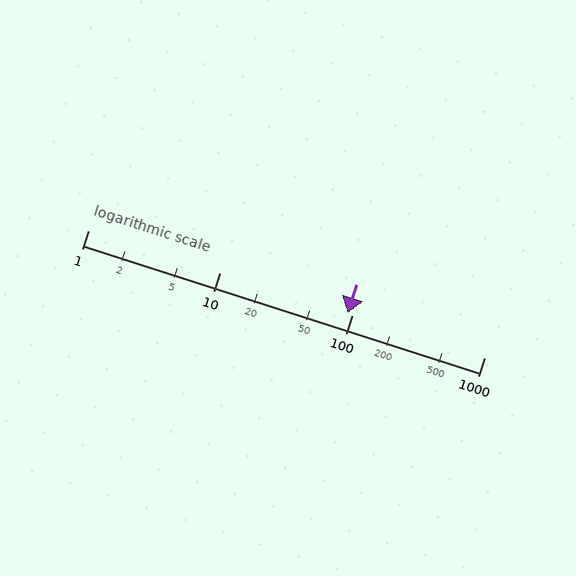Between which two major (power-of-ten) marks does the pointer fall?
The pointer is between 10 and 100.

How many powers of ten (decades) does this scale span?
The scale spans 3 decades, from 1 to 1000.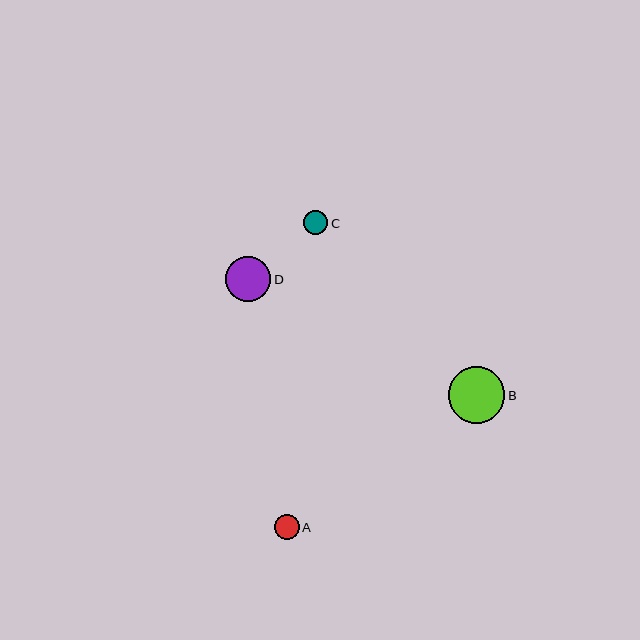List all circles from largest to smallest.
From largest to smallest: B, D, A, C.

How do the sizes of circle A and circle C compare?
Circle A and circle C are approximately the same size.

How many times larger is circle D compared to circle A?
Circle D is approximately 1.8 times the size of circle A.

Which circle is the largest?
Circle B is the largest with a size of approximately 56 pixels.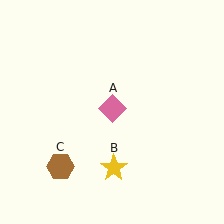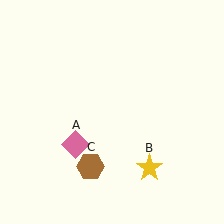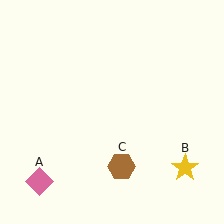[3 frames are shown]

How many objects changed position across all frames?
3 objects changed position: pink diamond (object A), yellow star (object B), brown hexagon (object C).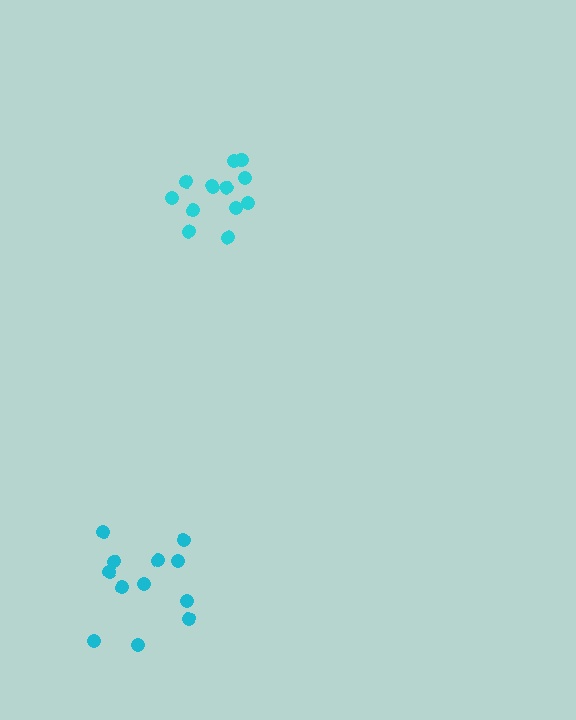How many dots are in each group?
Group 1: 12 dots, Group 2: 12 dots (24 total).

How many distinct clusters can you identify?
There are 2 distinct clusters.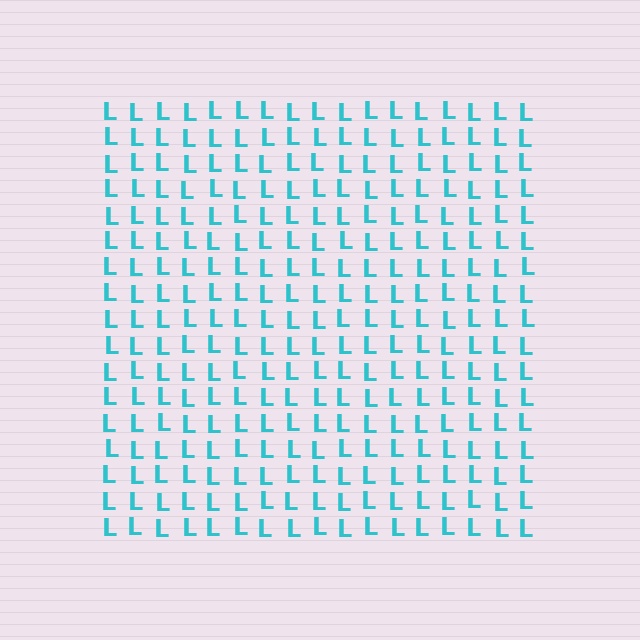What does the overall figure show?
The overall figure shows a square.